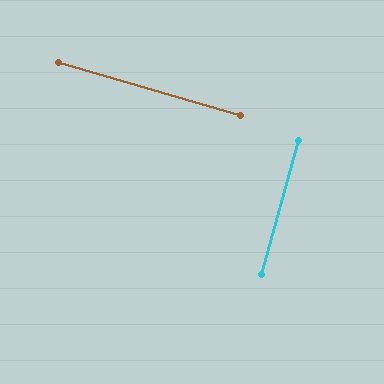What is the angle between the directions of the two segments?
Approximately 89 degrees.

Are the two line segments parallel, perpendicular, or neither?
Perpendicular — they meet at approximately 89°.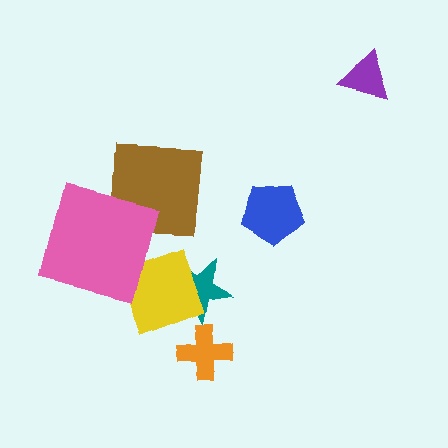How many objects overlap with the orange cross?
0 objects overlap with the orange cross.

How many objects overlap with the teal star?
1 object overlaps with the teal star.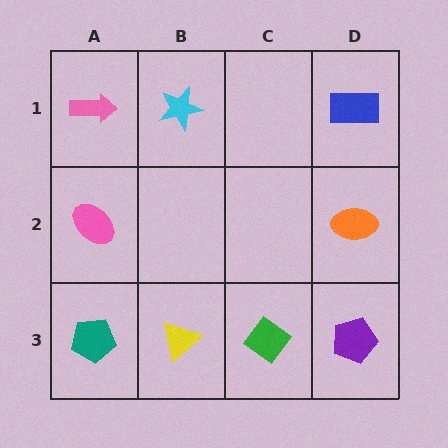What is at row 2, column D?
An orange ellipse.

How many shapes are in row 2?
2 shapes.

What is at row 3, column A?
A teal pentagon.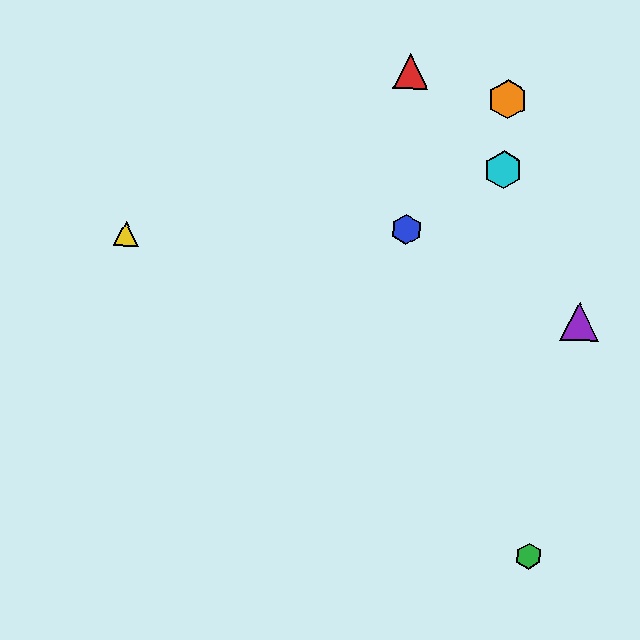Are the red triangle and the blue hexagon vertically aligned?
Yes, both are at x≈411.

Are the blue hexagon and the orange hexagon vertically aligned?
No, the blue hexagon is at x≈407 and the orange hexagon is at x≈508.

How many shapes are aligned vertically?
2 shapes (the red triangle, the blue hexagon) are aligned vertically.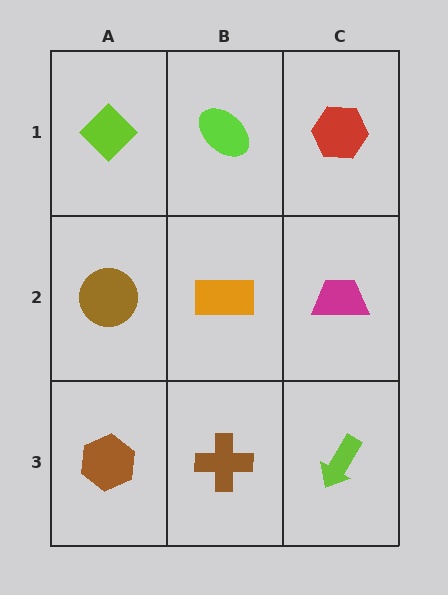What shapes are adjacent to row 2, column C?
A red hexagon (row 1, column C), a lime arrow (row 3, column C), an orange rectangle (row 2, column B).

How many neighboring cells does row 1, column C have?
2.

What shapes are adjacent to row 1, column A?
A brown circle (row 2, column A), a lime ellipse (row 1, column B).